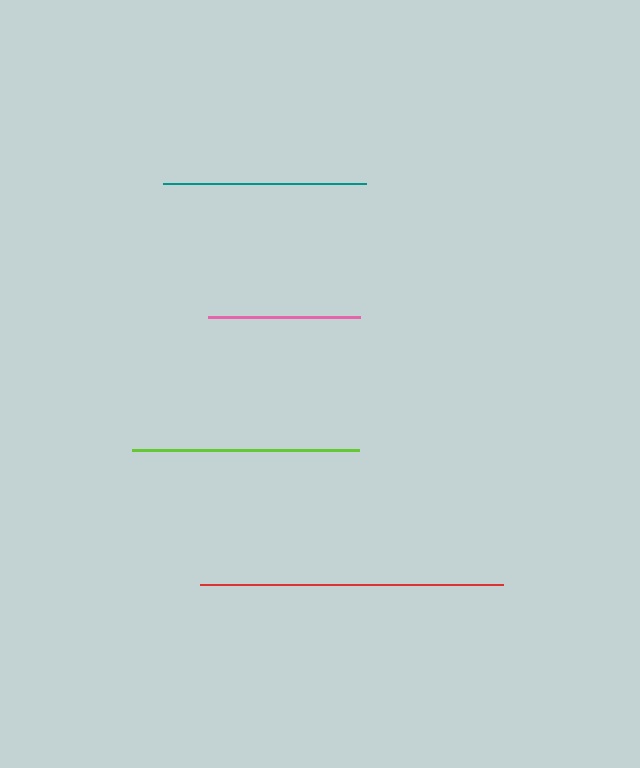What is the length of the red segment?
The red segment is approximately 303 pixels long.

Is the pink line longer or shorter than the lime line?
The lime line is longer than the pink line.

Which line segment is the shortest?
The pink line is the shortest at approximately 152 pixels.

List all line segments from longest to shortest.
From longest to shortest: red, lime, teal, pink.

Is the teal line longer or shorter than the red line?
The red line is longer than the teal line.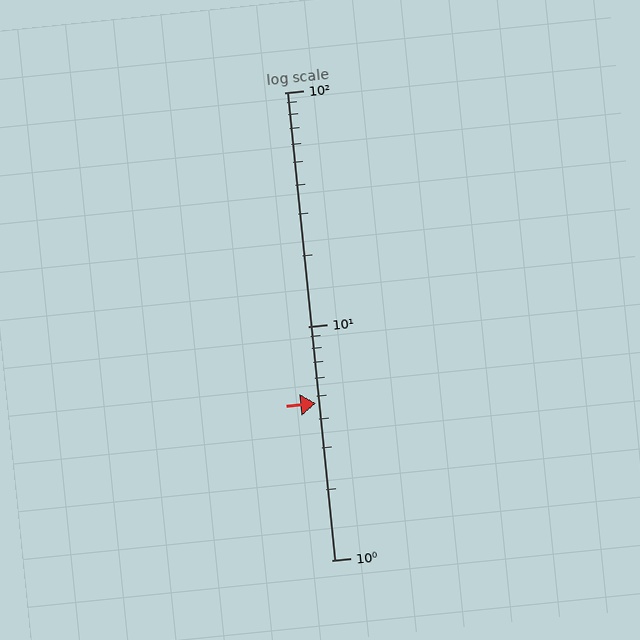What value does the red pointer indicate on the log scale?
The pointer indicates approximately 4.7.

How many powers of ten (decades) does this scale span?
The scale spans 2 decades, from 1 to 100.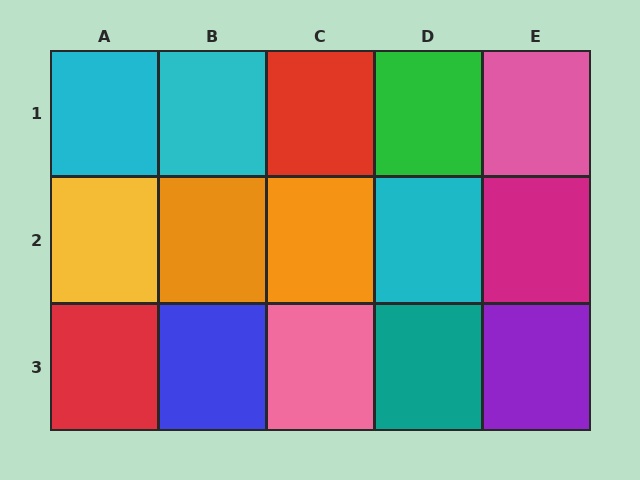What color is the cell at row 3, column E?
Purple.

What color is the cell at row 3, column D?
Teal.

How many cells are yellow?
1 cell is yellow.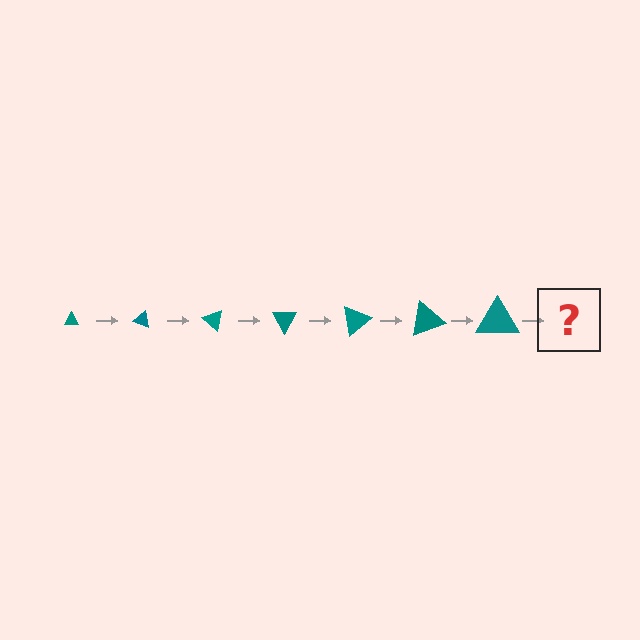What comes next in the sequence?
The next element should be a triangle, larger than the previous one and rotated 140 degrees from the start.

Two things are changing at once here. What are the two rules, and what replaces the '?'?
The two rules are that the triangle grows larger each step and it rotates 20 degrees each step. The '?' should be a triangle, larger than the previous one and rotated 140 degrees from the start.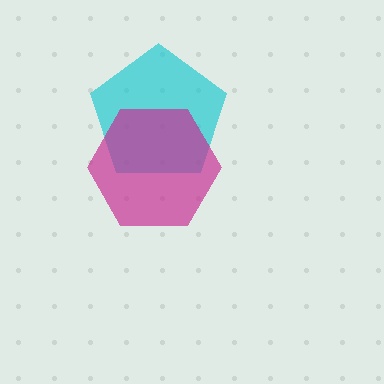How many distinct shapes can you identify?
There are 2 distinct shapes: a cyan pentagon, a magenta hexagon.